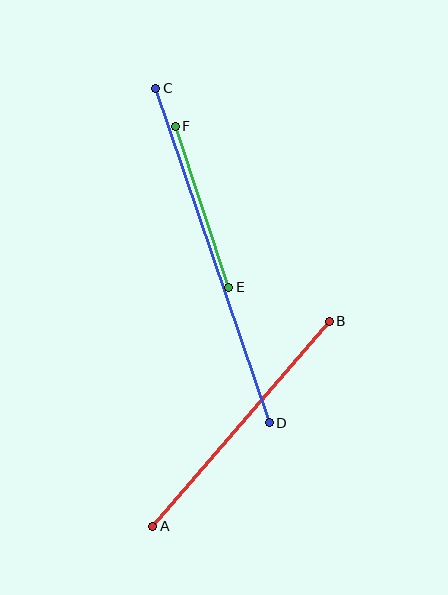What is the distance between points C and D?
The distance is approximately 353 pixels.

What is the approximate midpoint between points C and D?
The midpoint is at approximately (213, 256) pixels.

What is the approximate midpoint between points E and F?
The midpoint is at approximately (202, 207) pixels.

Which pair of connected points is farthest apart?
Points C and D are farthest apart.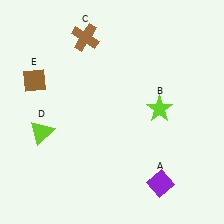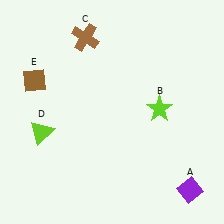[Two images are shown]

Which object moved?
The purple diamond (A) moved right.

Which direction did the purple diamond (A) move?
The purple diamond (A) moved right.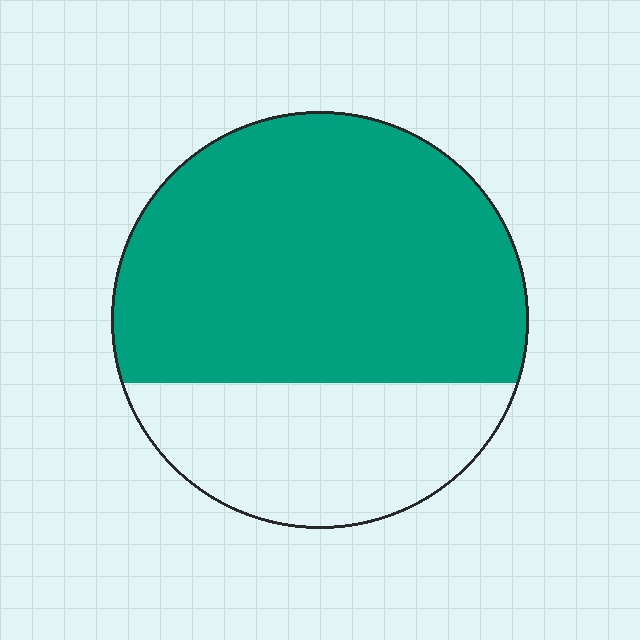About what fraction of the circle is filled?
About two thirds (2/3).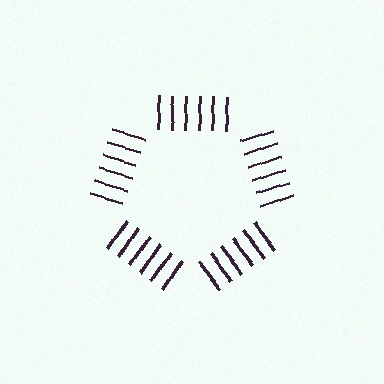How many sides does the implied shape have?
5 sides — the line-ends trace a pentagon.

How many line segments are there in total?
30 — 6 along each of the 5 edges.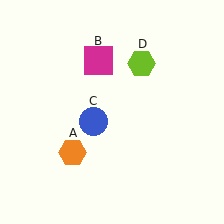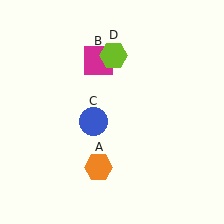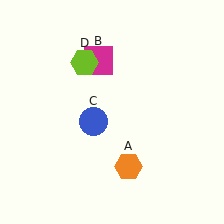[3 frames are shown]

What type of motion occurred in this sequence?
The orange hexagon (object A), lime hexagon (object D) rotated counterclockwise around the center of the scene.